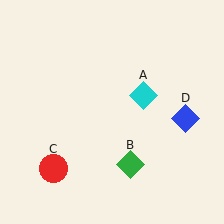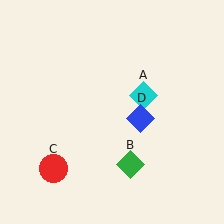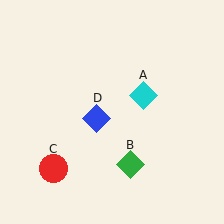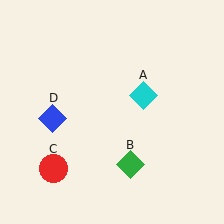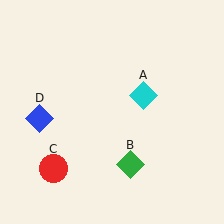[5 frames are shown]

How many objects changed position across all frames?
1 object changed position: blue diamond (object D).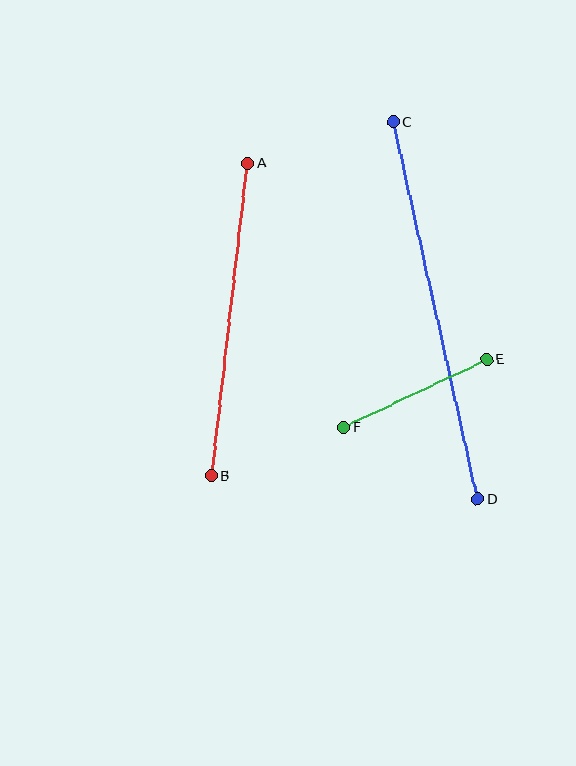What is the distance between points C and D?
The distance is approximately 387 pixels.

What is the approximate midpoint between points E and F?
The midpoint is at approximately (415, 393) pixels.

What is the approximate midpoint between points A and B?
The midpoint is at approximately (229, 319) pixels.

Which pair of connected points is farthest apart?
Points C and D are farthest apart.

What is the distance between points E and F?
The distance is approximately 158 pixels.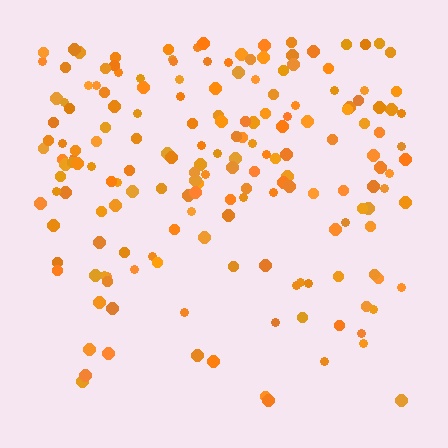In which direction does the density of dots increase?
From bottom to top, with the top side densest.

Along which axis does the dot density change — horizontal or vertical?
Vertical.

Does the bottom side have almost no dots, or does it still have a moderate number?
Still a moderate number, just noticeably fewer than the top.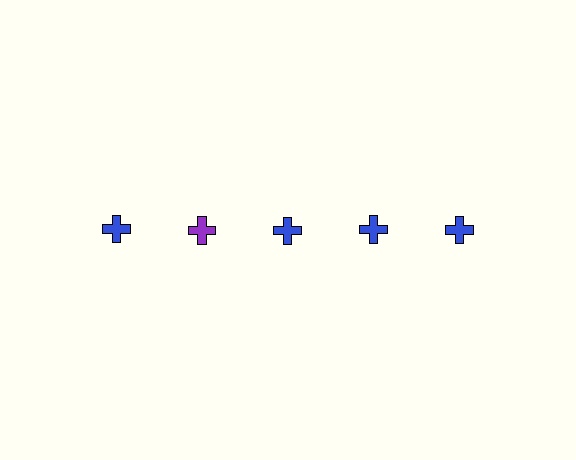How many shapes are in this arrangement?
There are 5 shapes arranged in a grid pattern.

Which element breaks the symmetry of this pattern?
The purple cross in the top row, second from left column breaks the symmetry. All other shapes are blue crosses.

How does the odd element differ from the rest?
It has a different color: purple instead of blue.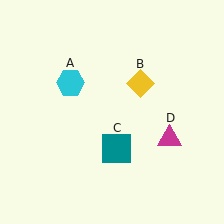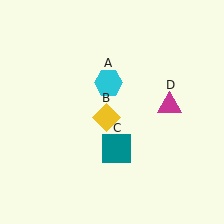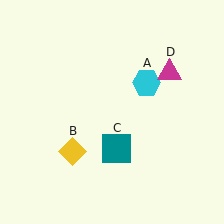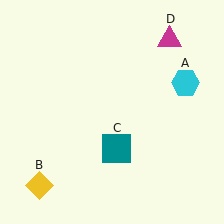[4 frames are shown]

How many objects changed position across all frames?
3 objects changed position: cyan hexagon (object A), yellow diamond (object B), magenta triangle (object D).